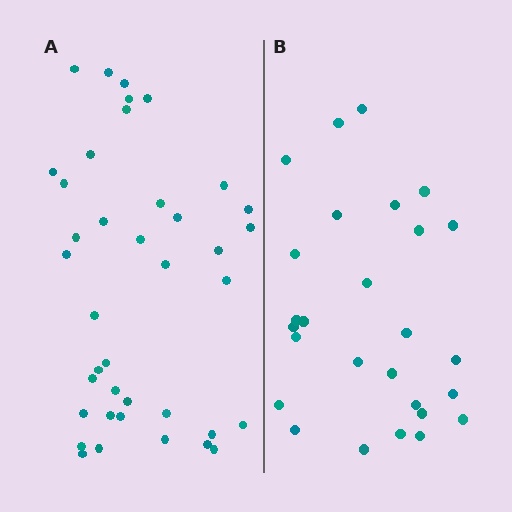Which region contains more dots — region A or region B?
Region A (the left region) has more dots.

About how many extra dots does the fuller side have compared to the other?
Region A has roughly 12 or so more dots than region B.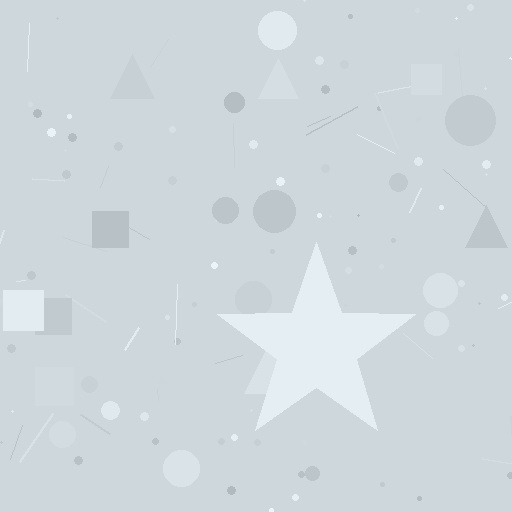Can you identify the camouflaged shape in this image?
The camouflaged shape is a star.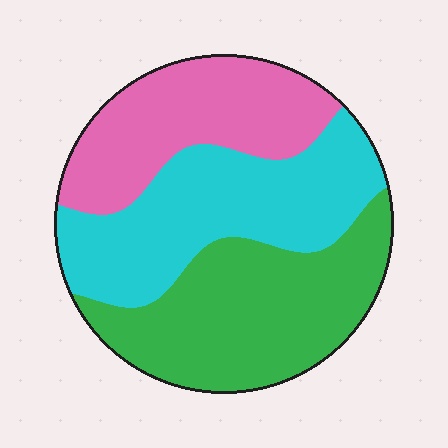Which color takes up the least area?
Pink, at roughly 30%.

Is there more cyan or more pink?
Cyan.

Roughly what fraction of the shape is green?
Green covers 37% of the shape.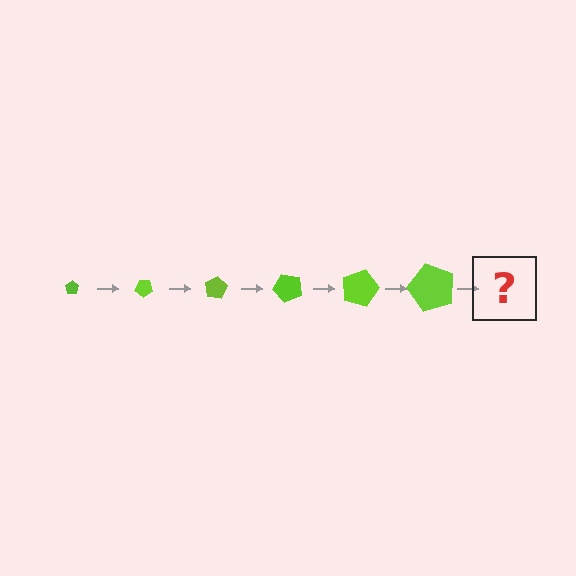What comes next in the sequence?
The next element should be a pentagon, larger than the previous one and rotated 240 degrees from the start.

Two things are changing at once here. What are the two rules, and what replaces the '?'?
The two rules are that the pentagon grows larger each step and it rotates 40 degrees each step. The '?' should be a pentagon, larger than the previous one and rotated 240 degrees from the start.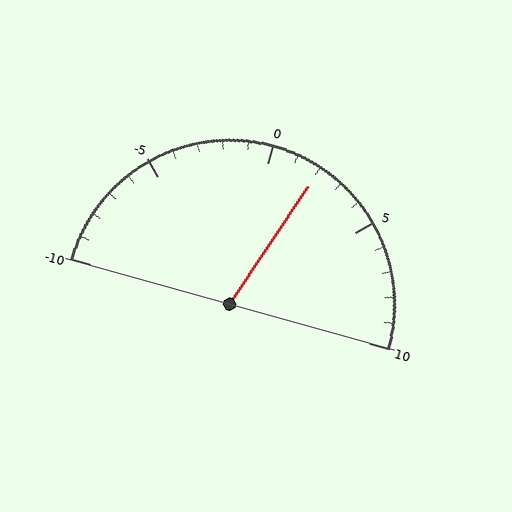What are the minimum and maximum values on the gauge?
The gauge ranges from -10 to 10.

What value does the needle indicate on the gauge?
The needle indicates approximately 2.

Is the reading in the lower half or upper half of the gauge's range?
The reading is in the upper half of the range (-10 to 10).